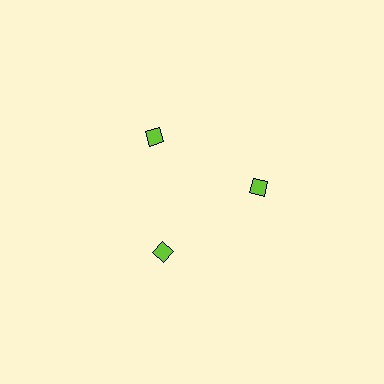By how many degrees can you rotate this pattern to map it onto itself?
The pattern maps onto itself every 120 degrees of rotation.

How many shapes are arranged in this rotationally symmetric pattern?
There are 3 shapes, arranged in 3 groups of 1.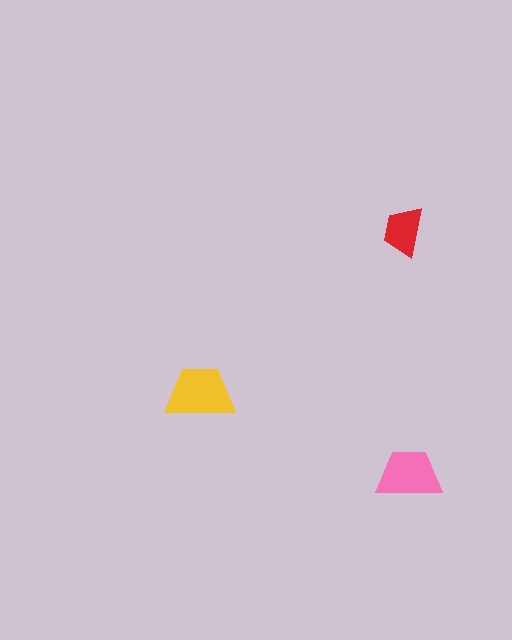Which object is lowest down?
The pink trapezoid is bottommost.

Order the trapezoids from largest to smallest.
the yellow one, the pink one, the red one.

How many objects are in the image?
There are 3 objects in the image.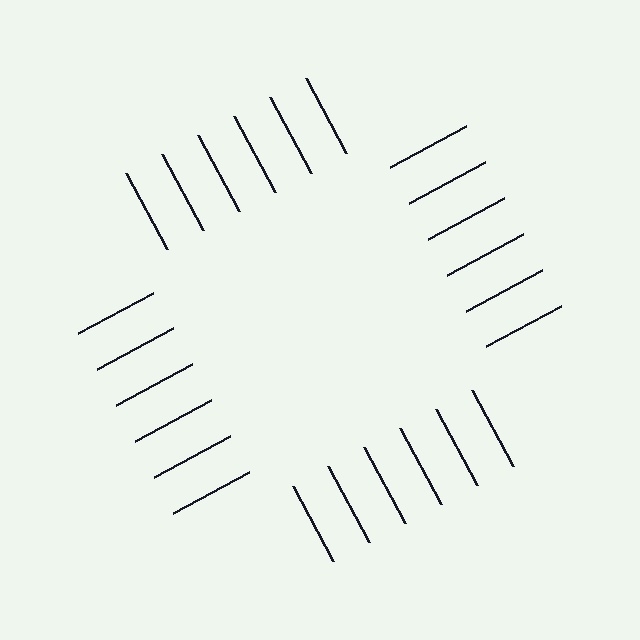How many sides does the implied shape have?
4 sides — the line-ends trace a square.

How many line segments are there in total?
24 — 6 along each of the 4 edges.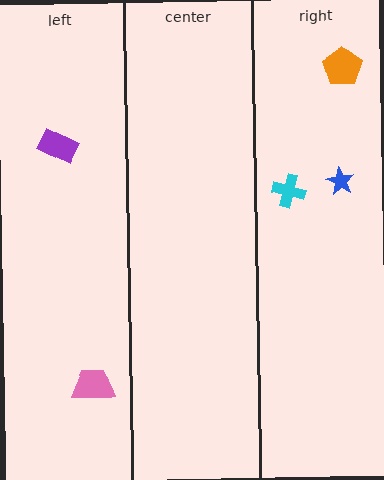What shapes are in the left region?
The purple rectangle, the pink trapezoid.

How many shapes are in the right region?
3.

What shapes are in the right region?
The cyan cross, the blue star, the orange pentagon.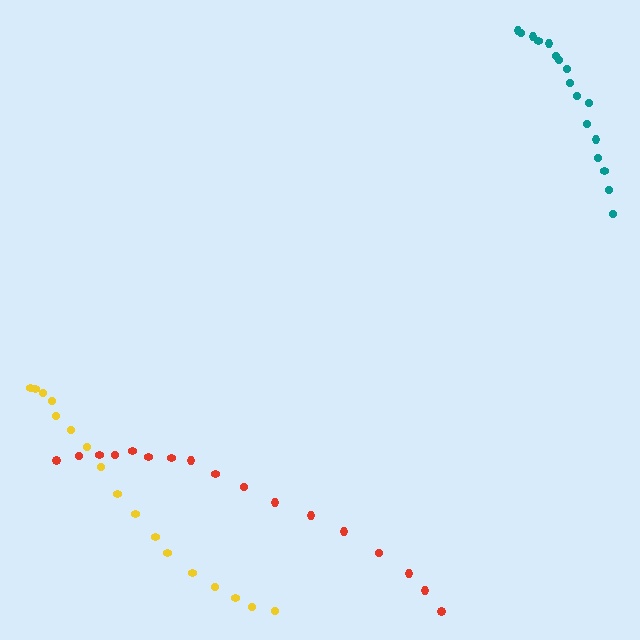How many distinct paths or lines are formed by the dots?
There are 3 distinct paths.